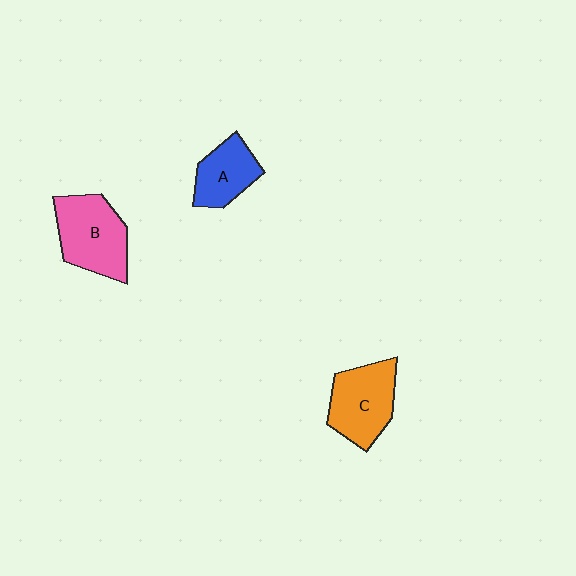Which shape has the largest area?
Shape B (pink).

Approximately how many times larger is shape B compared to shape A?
Approximately 1.5 times.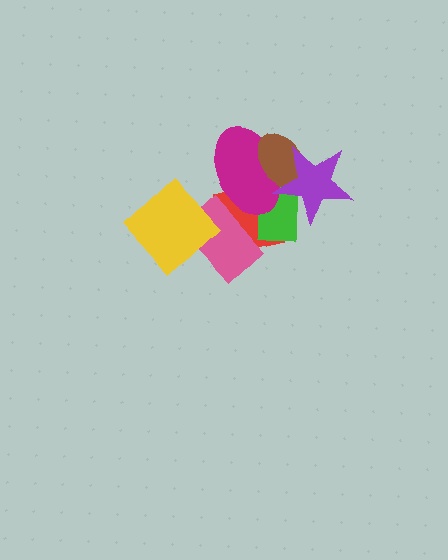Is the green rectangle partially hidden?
Yes, it is partially covered by another shape.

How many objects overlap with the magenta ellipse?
5 objects overlap with the magenta ellipse.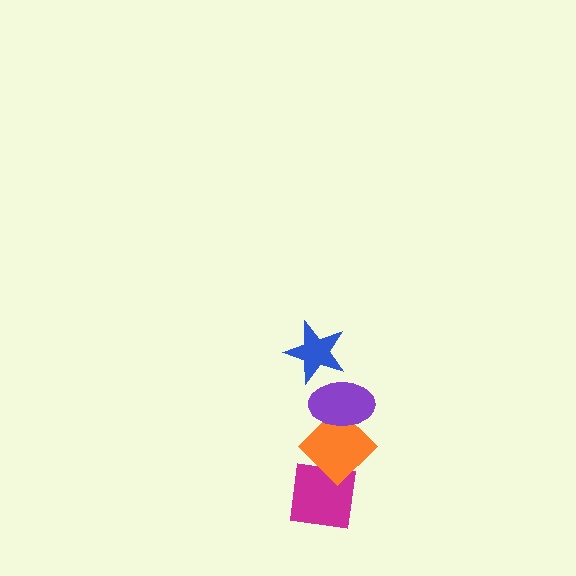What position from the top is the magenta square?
The magenta square is 4th from the top.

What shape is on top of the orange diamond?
The purple ellipse is on top of the orange diamond.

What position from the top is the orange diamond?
The orange diamond is 3rd from the top.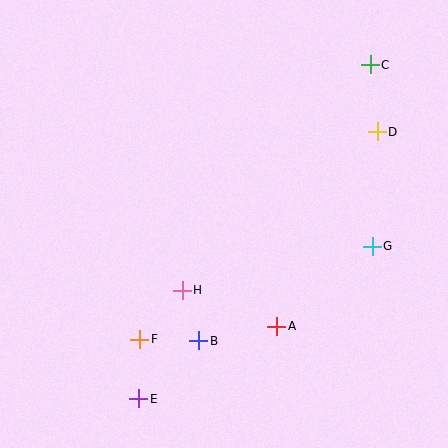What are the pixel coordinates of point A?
Point A is at (277, 326).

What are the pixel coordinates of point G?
Point G is at (372, 246).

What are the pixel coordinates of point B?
Point B is at (199, 341).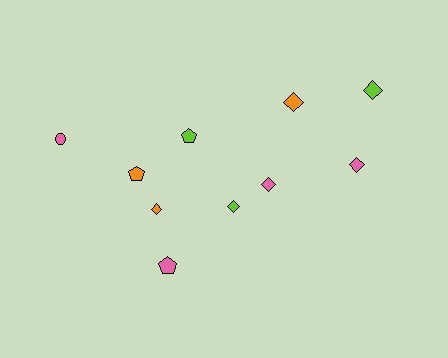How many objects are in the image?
There are 10 objects.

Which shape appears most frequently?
Diamond, with 6 objects.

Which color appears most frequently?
Pink, with 4 objects.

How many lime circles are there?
There are no lime circles.